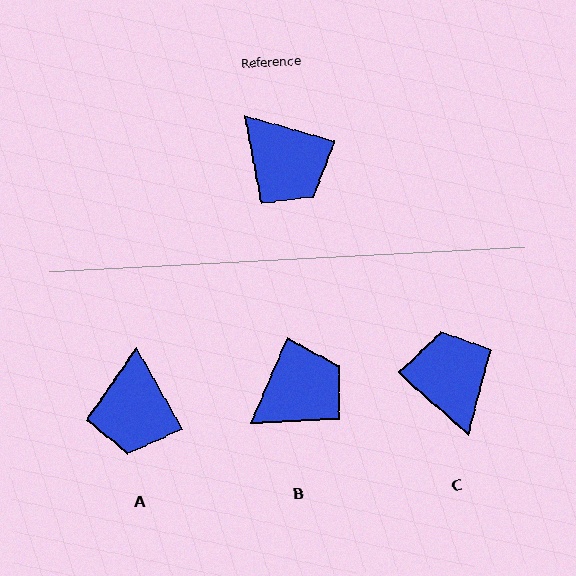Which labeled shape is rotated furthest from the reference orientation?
C, about 154 degrees away.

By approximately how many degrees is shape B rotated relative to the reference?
Approximately 82 degrees counter-clockwise.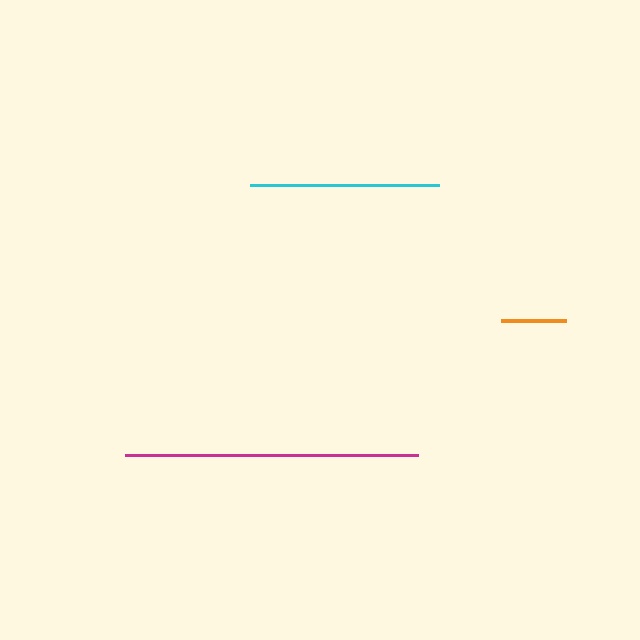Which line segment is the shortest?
The orange line is the shortest at approximately 65 pixels.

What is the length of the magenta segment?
The magenta segment is approximately 293 pixels long.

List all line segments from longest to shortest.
From longest to shortest: magenta, cyan, orange.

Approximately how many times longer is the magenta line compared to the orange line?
The magenta line is approximately 4.5 times the length of the orange line.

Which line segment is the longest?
The magenta line is the longest at approximately 293 pixels.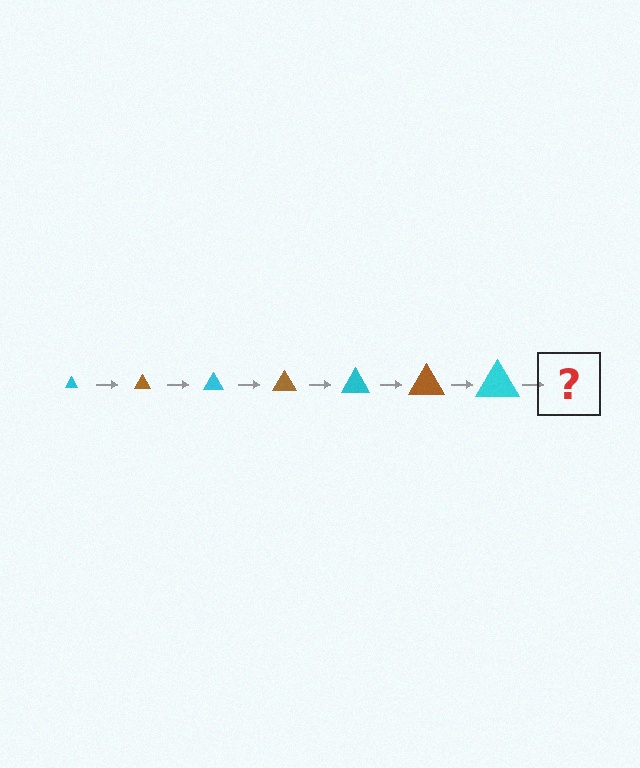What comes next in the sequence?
The next element should be a brown triangle, larger than the previous one.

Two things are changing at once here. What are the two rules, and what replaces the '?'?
The two rules are that the triangle grows larger each step and the color cycles through cyan and brown. The '?' should be a brown triangle, larger than the previous one.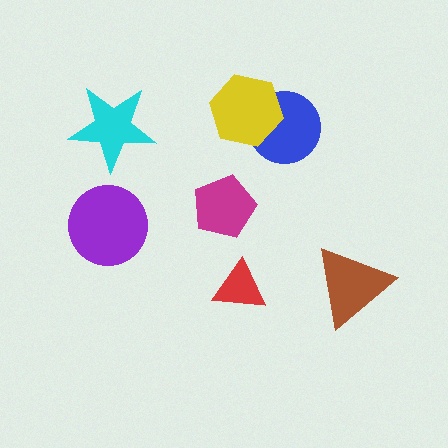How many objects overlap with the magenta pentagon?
0 objects overlap with the magenta pentagon.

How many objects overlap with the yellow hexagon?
1 object overlaps with the yellow hexagon.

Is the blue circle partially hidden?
Yes, it is partially covered by another shape.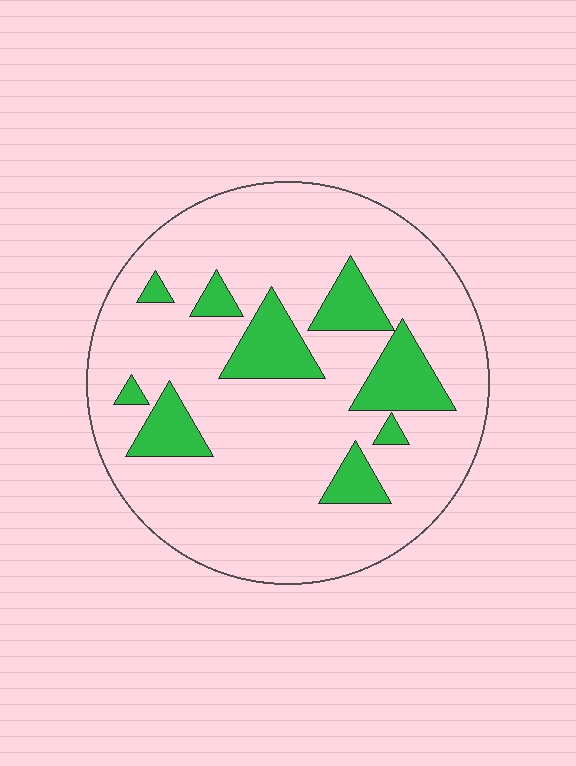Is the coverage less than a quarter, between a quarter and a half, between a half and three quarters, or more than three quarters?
Less than a quarter.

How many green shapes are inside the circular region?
9.